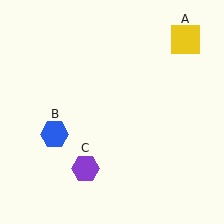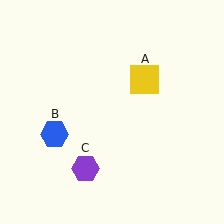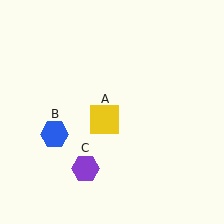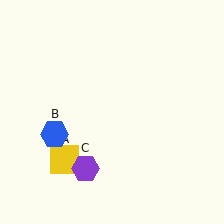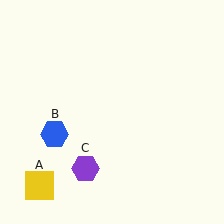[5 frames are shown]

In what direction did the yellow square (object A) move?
The yellow square (object A) moved down and to the left.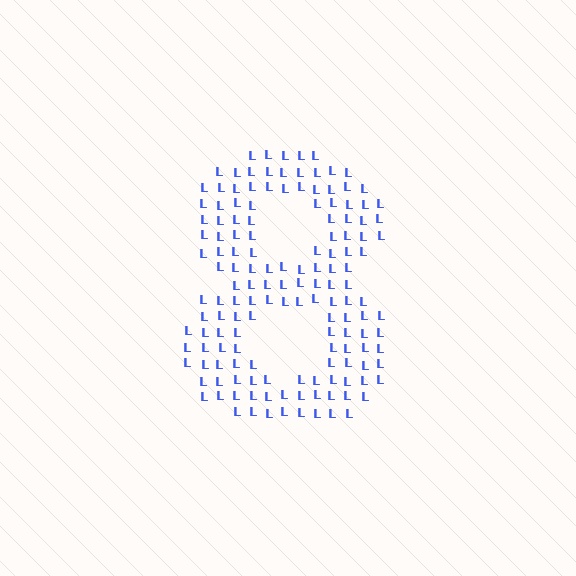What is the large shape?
The large shape is the digit 8.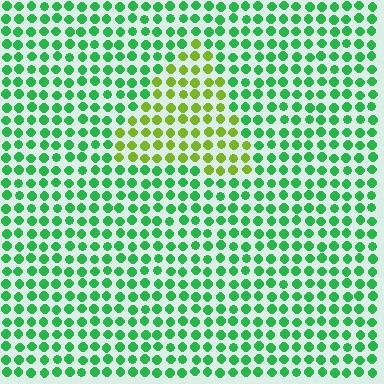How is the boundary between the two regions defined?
The boundary is defined purely by a slight shift in hue (about 49 degrees). Spacing, size, and orientation are identical on both sides.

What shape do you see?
I see a triangle.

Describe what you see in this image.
The image is filled with small green elements in a uniform arrangement. A triangle-shaped region is visible where the elements are tinted to a slightly different hue, forming a subtle color boundary.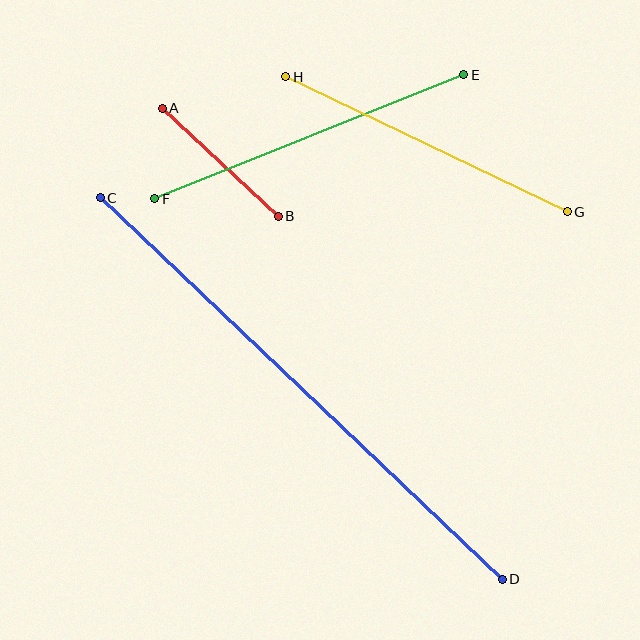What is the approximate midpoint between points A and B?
The midpoint is at approximately (220, 162) pixels.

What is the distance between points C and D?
The distance is approximately 554 pixels.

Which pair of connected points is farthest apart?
Points C and D are farthest apart.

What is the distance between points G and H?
The distance is approximately 313 pixels.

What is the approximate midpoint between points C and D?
The midpoint is at approximately (301, 388) pixels.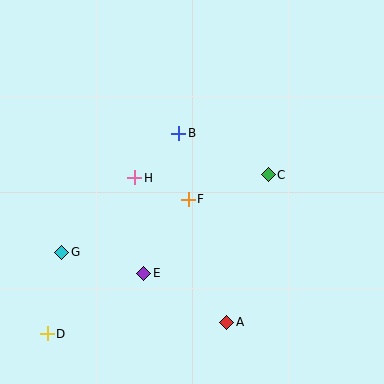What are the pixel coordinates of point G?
Point G is at (62, 252).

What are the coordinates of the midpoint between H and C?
The midpoint between H and C is at (201, 176).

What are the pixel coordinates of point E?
Point E is at (144, 273).